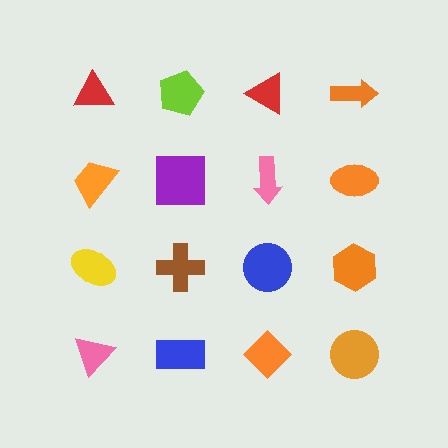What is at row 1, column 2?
A lime pentagon.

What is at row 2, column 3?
A pink arrow.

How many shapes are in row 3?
4 shapes.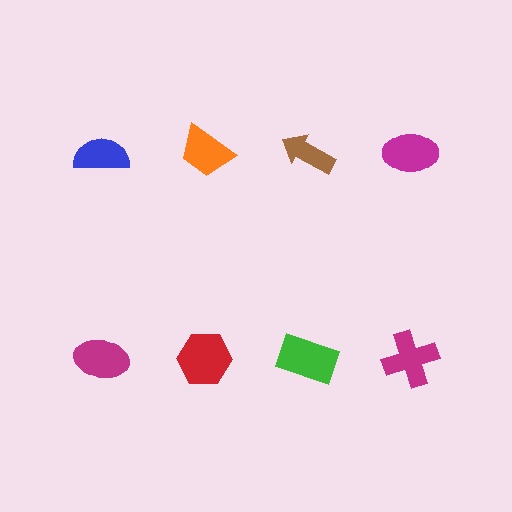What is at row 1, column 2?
An orange trapezoid.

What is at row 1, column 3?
A brown arrow.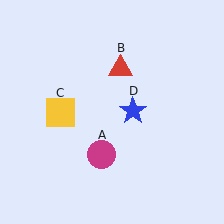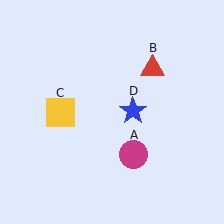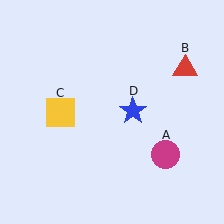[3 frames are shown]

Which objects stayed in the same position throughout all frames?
Yellow square (object C) and blue star (object D) remained stationary.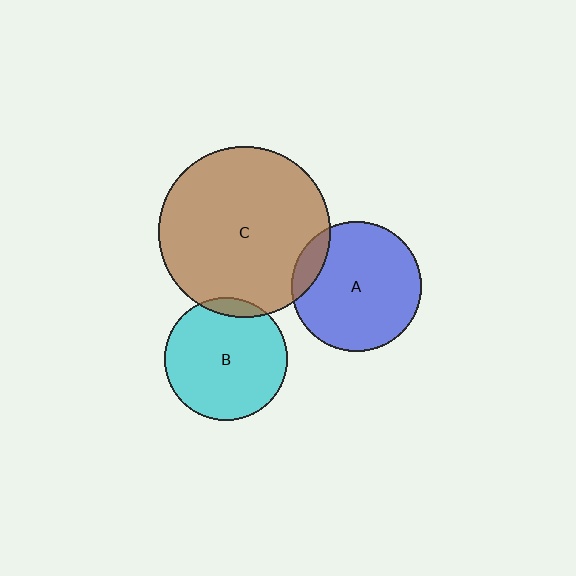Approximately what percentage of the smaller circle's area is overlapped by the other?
Approximately 10%.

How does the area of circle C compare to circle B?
Approximately 1.9 times.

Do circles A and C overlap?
Yes.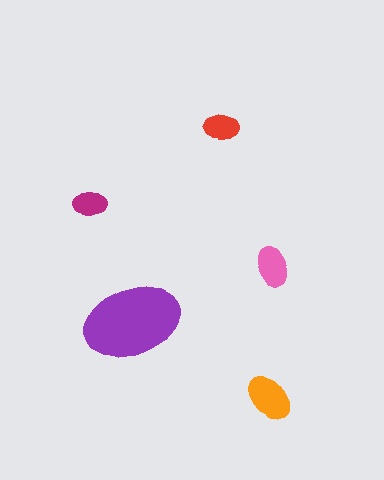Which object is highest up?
The red ellipse is topmost.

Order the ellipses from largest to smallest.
the purple one, the orange one, the pink one, the red one, the magenta one.